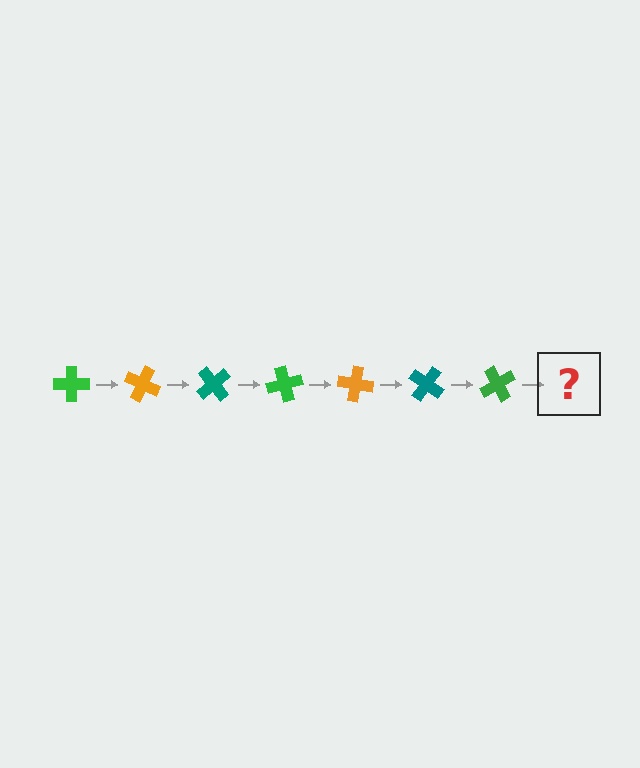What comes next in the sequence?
The next element should be an orange cross, rotated 175 degrees from the start.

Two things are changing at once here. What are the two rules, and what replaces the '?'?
The two rules are that it rotates 25 degrees each step and the color cycles through green, orange, and teal. The '?' should be an orange cross, rotated 175 degrees from the start.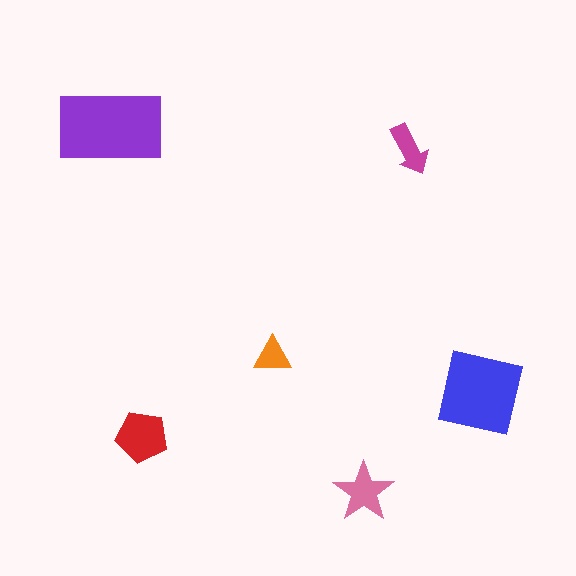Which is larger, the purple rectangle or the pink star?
The purple rectangle.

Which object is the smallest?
The orange triangle.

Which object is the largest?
The purple rectangle.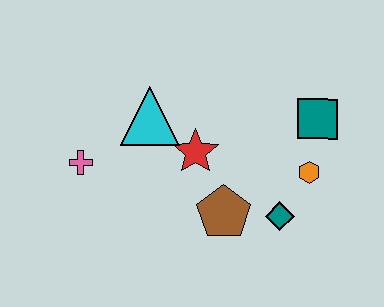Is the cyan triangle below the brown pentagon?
No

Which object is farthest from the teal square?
The pink cross is farthest from the teal square.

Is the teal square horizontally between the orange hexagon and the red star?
No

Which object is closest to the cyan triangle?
The red star is closest to the cyan triangle.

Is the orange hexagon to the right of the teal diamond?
Yes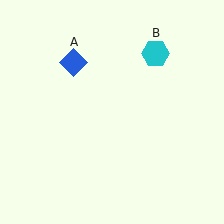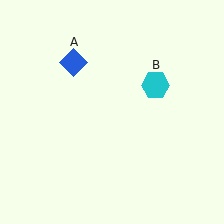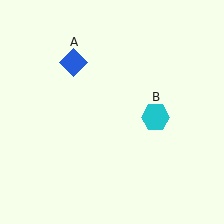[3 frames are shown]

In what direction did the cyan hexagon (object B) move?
The cyan hexagon (object B) moved down.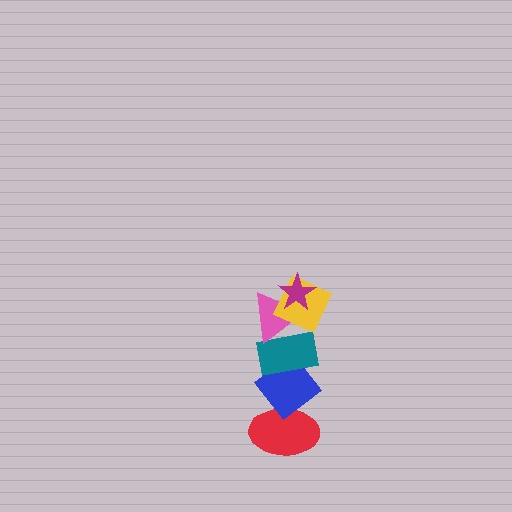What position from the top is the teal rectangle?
The teal rectangle is 4th from the top.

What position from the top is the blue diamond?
The blue diamond is 5th from the top.